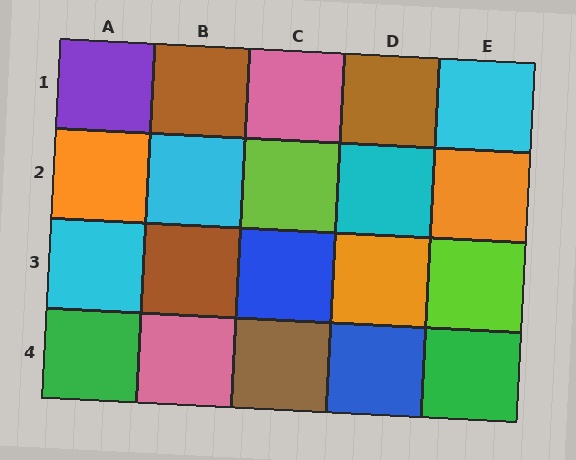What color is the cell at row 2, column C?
Lime.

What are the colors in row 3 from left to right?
Cyan, brown, blue, orange, lime.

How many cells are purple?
1 cell is purple.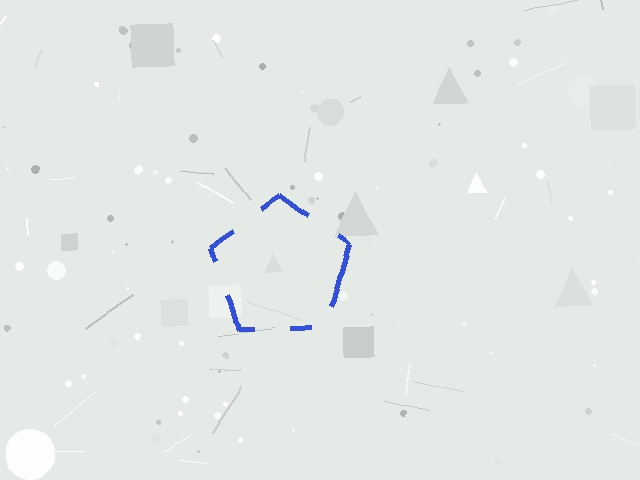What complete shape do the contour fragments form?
The contour fragments form a pentagon.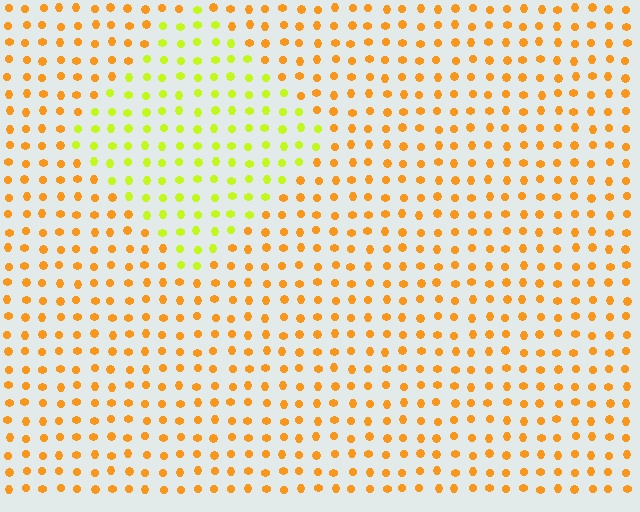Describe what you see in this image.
The image is filled with small orange elements in a uniform arrangement. A diamond-shaped region is visible where the elements are tinted to a slightly different hue, forming a subtle color boundary.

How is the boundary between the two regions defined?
The boundary is defined purely by a slight shift in hue (about 41 degrees). Spacing, size, and orientation are identical on both sides.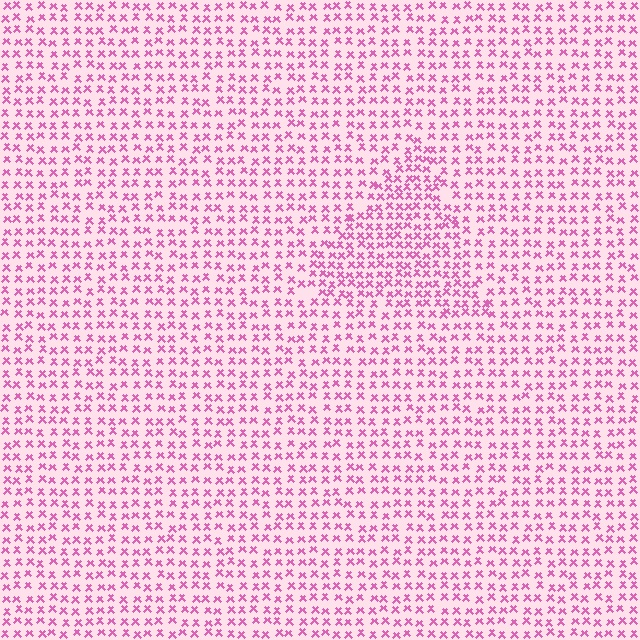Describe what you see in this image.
The image contains small pink elements arranged at two different densities. A triangle-shaped region is visible where the elements are more densely packed than the surrounding area.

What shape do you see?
I see a triangle.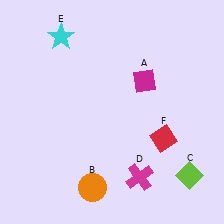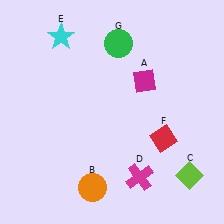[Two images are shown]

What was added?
A green circle (G) was added in Image 2.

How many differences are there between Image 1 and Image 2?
There is 1 difference between the two images.